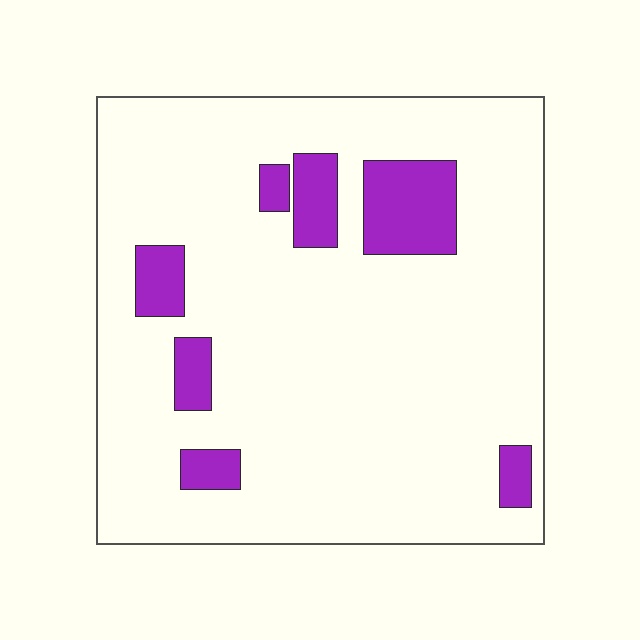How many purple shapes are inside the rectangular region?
7.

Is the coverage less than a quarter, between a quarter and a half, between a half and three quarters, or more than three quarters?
Less than a quarter.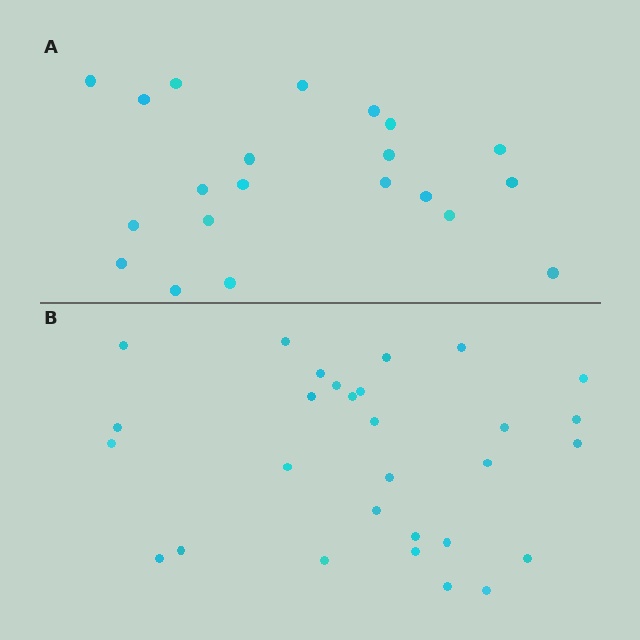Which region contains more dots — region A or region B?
Region B (the bottom region) has more dots.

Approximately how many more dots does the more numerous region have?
Region B has roughly 8 or so more dots than region A.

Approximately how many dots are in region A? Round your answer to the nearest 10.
About 20 dots. (The exact count is 21, which rounds to 20.)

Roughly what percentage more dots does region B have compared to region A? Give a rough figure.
About 40% more.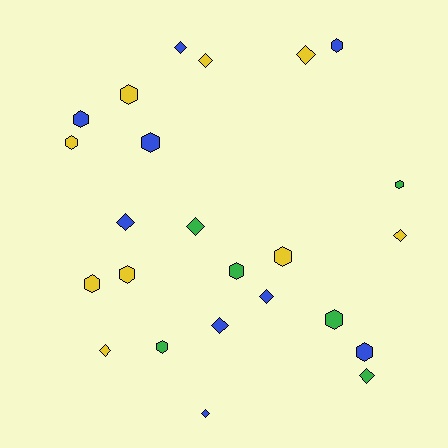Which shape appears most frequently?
Hexagon, with 13 objects.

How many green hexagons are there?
There are 4 green hexagons.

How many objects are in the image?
There are 24 objects.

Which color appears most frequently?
Yellow, with 9 objects.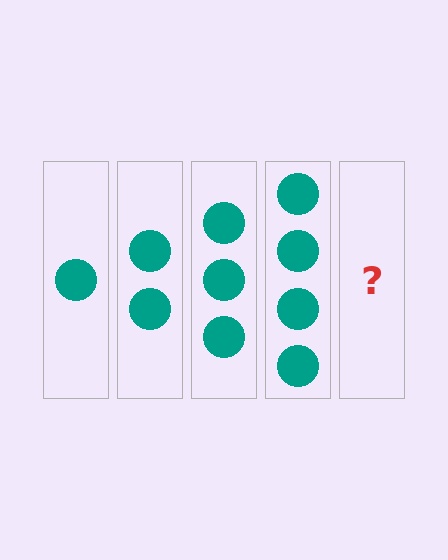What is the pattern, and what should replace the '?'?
The pattern is that each step adds one more circle. The '?' should be 5 circles.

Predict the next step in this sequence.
The next step is 5 circles.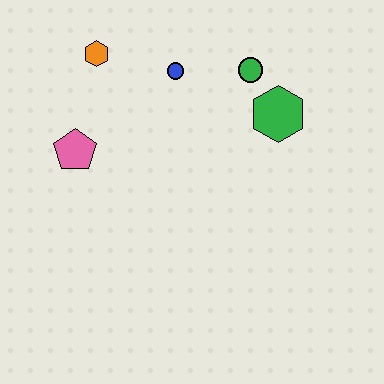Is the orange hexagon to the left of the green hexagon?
Yes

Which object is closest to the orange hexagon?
The blue circle is closest to the orange hexagon.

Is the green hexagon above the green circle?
No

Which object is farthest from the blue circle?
The pink pentagon is farthest from the blue circle.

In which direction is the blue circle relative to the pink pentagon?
The blue circle is to the right of the pink pentagon.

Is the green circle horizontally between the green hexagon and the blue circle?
Yes